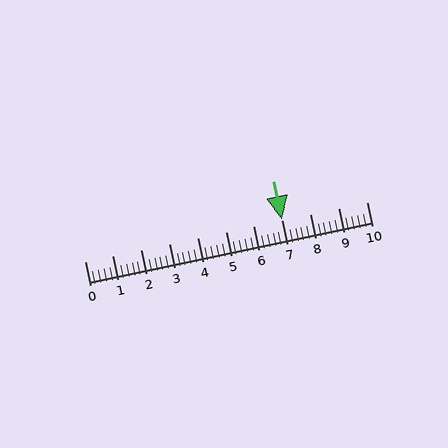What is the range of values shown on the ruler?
The ruler shows values from 0 to 10.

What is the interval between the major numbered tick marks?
The major tick marks are spaced 1 units apart.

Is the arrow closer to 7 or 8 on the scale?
The arrow is closer to 7.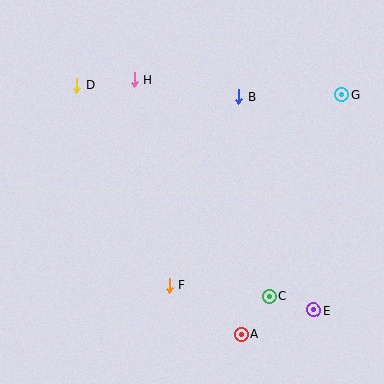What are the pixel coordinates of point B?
Point B is at (239, 97).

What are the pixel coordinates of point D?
Point D is at (77, 85).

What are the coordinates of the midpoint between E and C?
The midpoint between E and C is at (291, 303).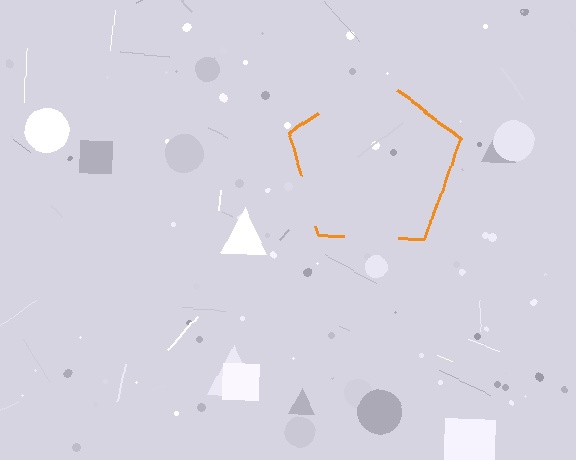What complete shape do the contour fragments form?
The contour fragments form a pentagon.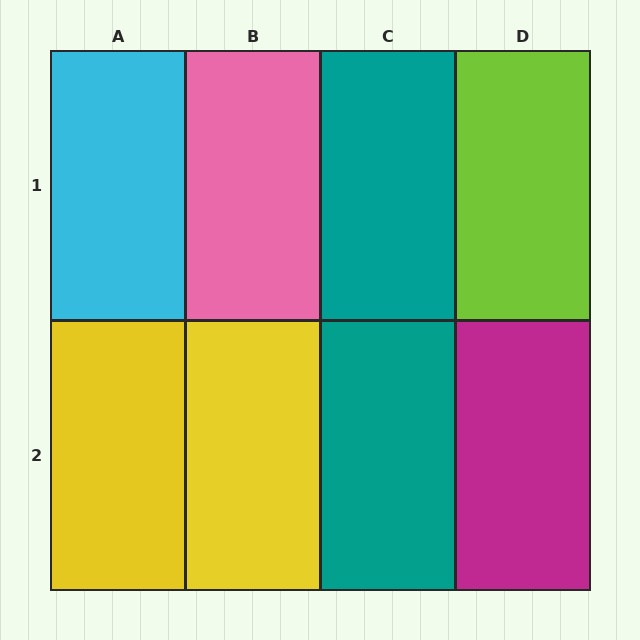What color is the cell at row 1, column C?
Teal.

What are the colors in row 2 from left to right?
Yellow, yellow, teal, magenta.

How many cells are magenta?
1 cell is magenta.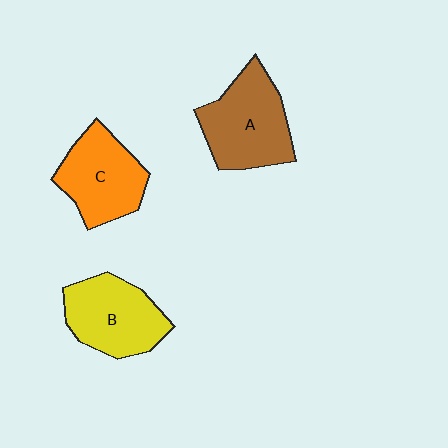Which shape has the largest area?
Shape A (brown).